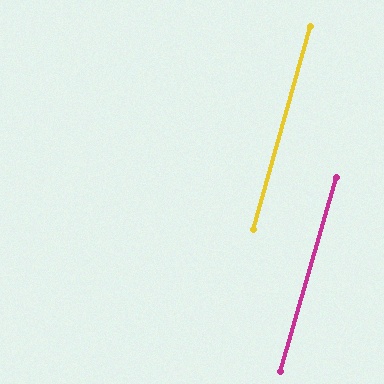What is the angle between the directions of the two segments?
Approximately 0 degrees.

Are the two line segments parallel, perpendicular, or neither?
Parallel — their directions differ by only 0.4°.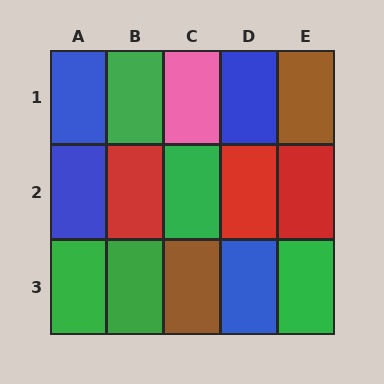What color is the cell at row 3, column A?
Green.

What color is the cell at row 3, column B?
Green.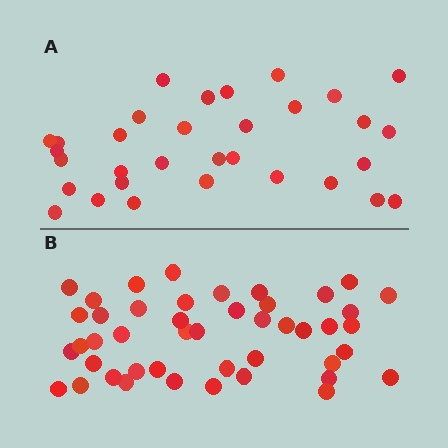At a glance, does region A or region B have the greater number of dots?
Region B (the bottom region) has more dots.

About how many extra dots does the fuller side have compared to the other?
Region B has approximately 15 more dots than region A.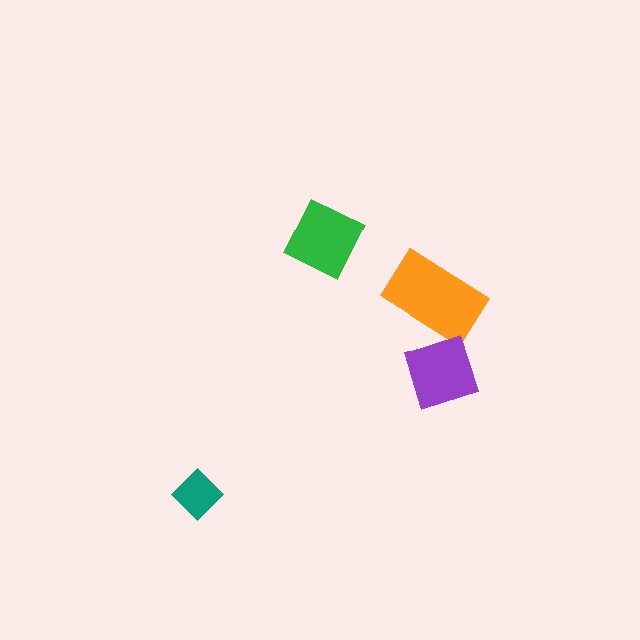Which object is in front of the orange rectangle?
The purple diamond is in front of the orange rectangle.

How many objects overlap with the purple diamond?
1 object overlaps with the purple diamond.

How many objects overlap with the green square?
0 objects overlap with the green square.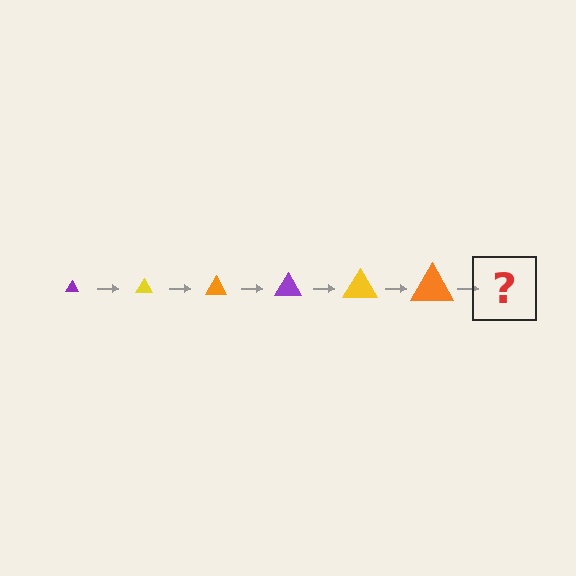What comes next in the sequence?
The next element should be a purple triangle, larger than the previous one.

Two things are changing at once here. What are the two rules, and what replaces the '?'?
The two rules are that the triangle grows larger each step and the color cycles through purple, yellow, and orange. The '?' should be a purple triangle, larger than the previous one.